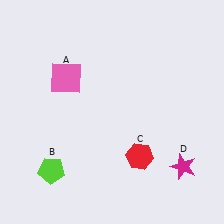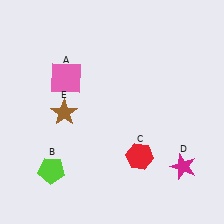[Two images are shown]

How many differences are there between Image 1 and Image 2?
There is 1 difference between the two images.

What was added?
A brown star (E) was added in Image 2.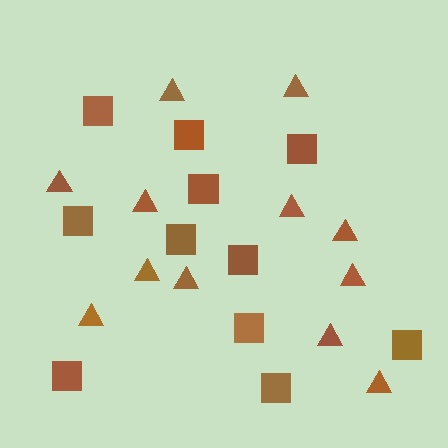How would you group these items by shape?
There are 2 groups: one group of squares (11) and one group of triangles (12).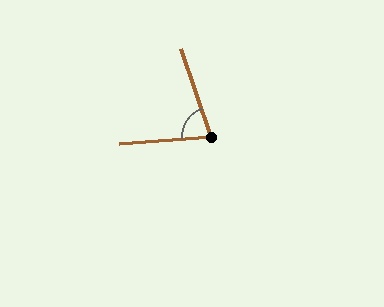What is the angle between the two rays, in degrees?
Approximately 75 degrees.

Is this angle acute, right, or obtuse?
It is acute.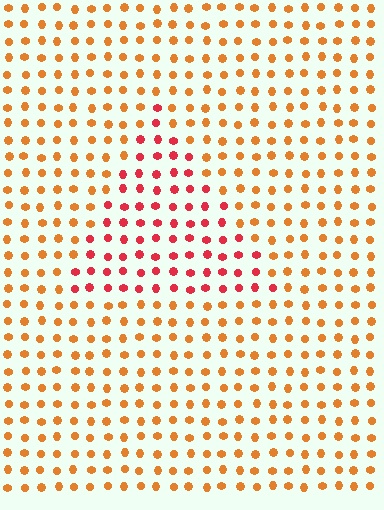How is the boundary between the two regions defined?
The boundary is defined purely by a slight shift in hue (about 36 degrees). Spacing, size, and orientation are identical on both sides.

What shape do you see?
I see a triangle.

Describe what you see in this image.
The image is filled with small orange elements in a uniform arrangement. A triangle-shaped region is visible where the elements are tinted to a slightly different hue, forming a subtle color boundary.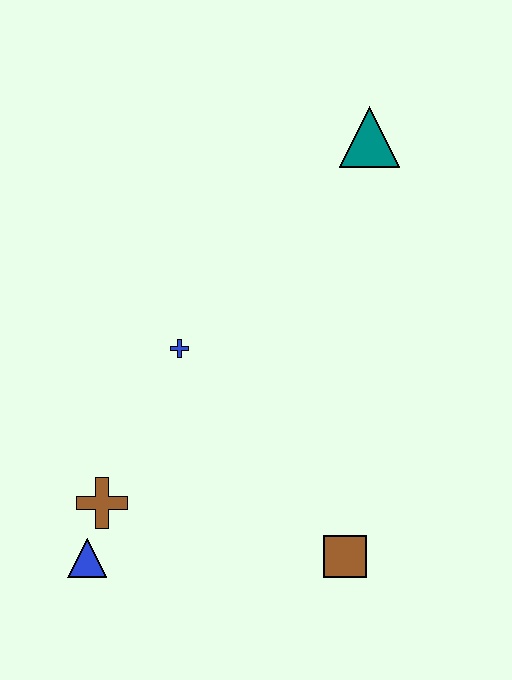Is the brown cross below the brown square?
No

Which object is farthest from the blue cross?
The teal triangle is farthest from the blue cross.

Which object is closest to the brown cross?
The blue triangle is closest to the brown cross.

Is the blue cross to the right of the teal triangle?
No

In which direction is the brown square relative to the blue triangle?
The brown square is to the right of the blue triangle.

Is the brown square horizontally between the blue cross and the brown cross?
No